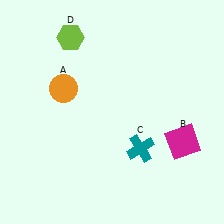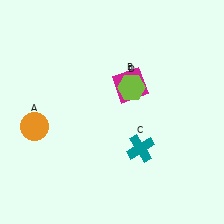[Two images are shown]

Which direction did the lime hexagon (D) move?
The lime hexagon (D) moved right.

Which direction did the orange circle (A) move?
The orange circle (A) moved down.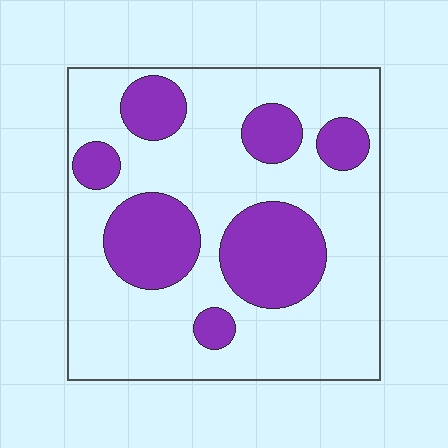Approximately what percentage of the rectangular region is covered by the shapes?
Approximately 30%.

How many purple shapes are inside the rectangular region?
7.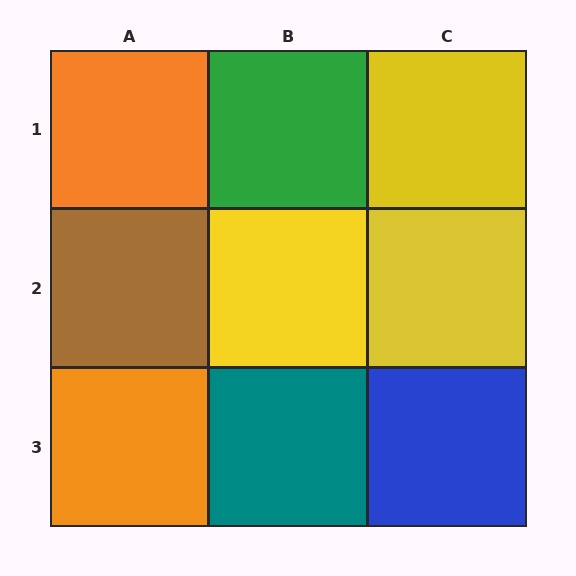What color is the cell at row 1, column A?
Orange.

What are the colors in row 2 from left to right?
Brown, yellow, yellow.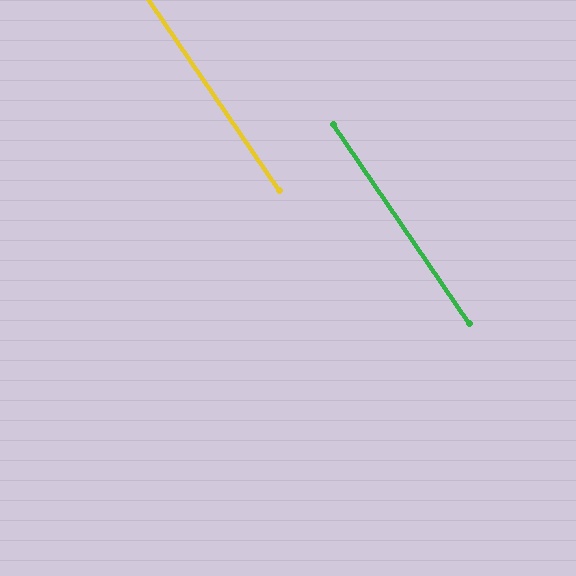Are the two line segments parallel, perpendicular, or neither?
Parallel — their directions differ by only 0.0°.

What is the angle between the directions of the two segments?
Approximately 0 degrees.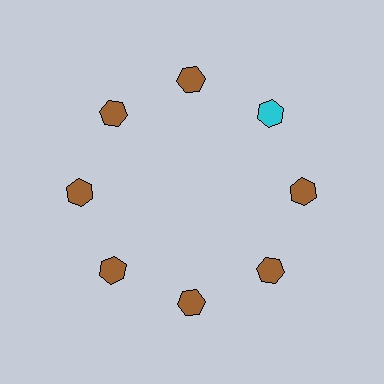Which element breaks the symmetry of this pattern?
The cyan hexagon at roughly the 2 o'clock position breaks the symmetry. All other shapes are brown hexagons.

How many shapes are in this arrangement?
There are 8 shapes arranged in a ring pattern.